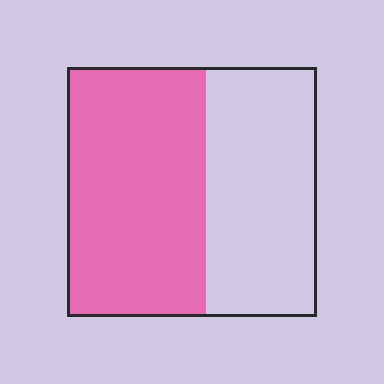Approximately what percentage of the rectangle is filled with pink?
Approximately 55%.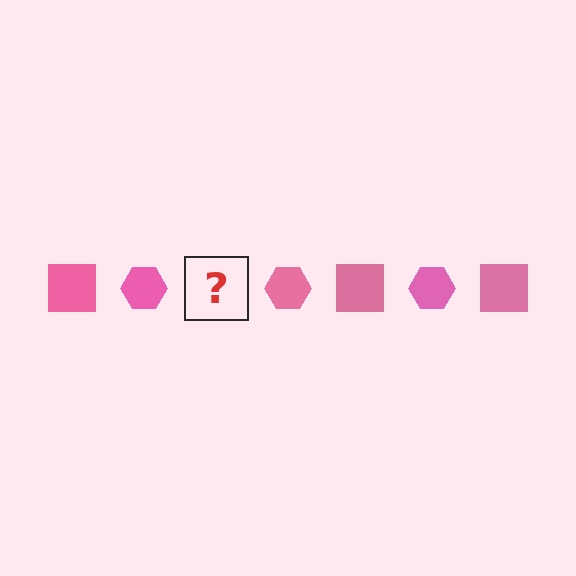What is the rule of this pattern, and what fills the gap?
The rule is that the pattern cycles through square, hexagon shapes in pink. The gap should be filled with a pink square.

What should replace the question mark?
The question mark should be replaced with a pink square.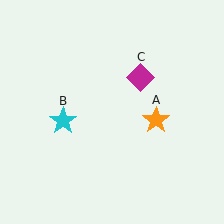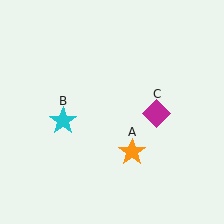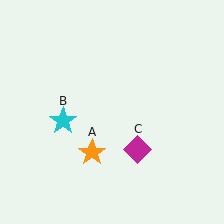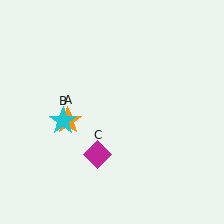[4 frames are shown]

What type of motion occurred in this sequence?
The orange star (object A), magenta diamond (object C) rotated clockwise around the center of the scene.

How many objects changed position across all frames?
2 objects changed position: orange star (object A), magenta diamond (object C).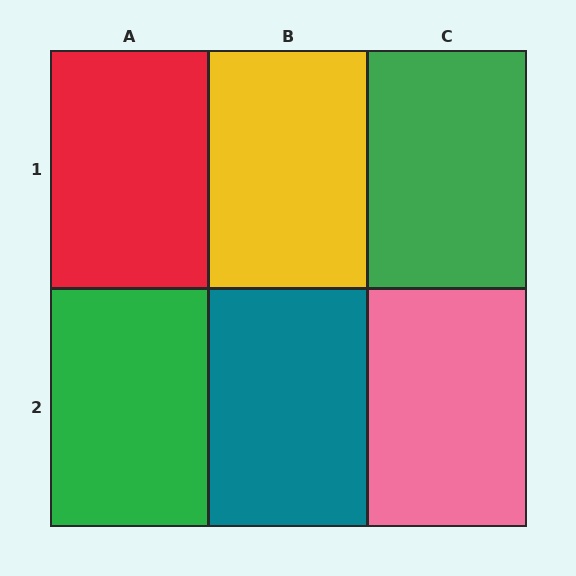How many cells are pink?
1 cell is pink.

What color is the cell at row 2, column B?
Teal.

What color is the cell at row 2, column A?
Green.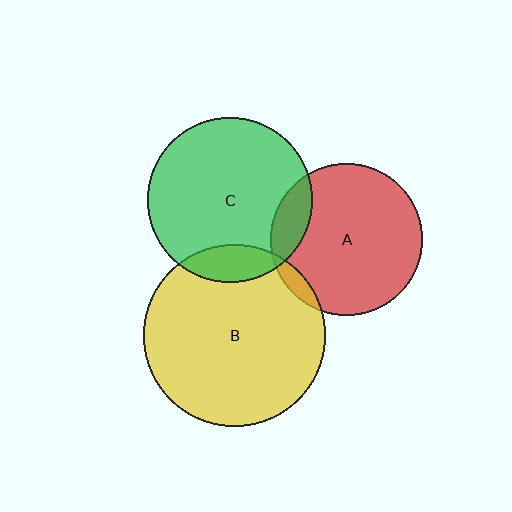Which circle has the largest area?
Circle B (yellow).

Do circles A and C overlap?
Yes.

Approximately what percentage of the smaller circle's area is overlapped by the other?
Approximately 15%.